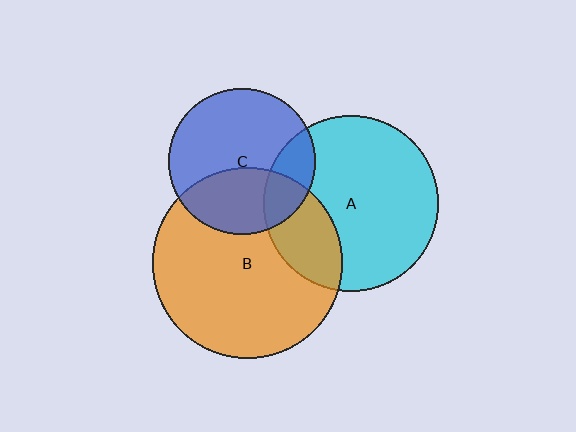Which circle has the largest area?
Circle B (orange).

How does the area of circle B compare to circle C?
Approximately 1.7 times.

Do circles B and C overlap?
Yes.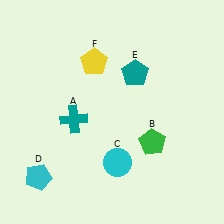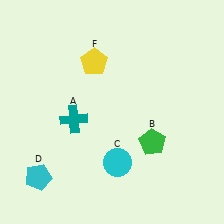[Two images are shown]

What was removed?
The teal pentagon (E) was removed in Image 2.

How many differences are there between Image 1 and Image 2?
There is 1 difference between the two images.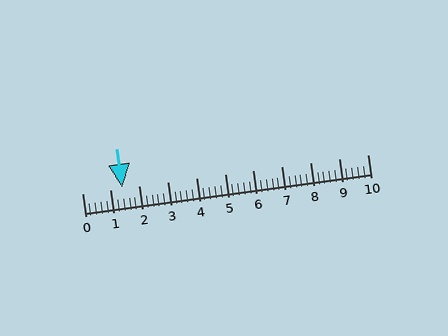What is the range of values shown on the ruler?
The ruler shows values from 0 to 10.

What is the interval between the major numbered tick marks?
The major tick marks are spaced 1 units apart.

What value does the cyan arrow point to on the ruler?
The cyan arrow points to approximately 1.4.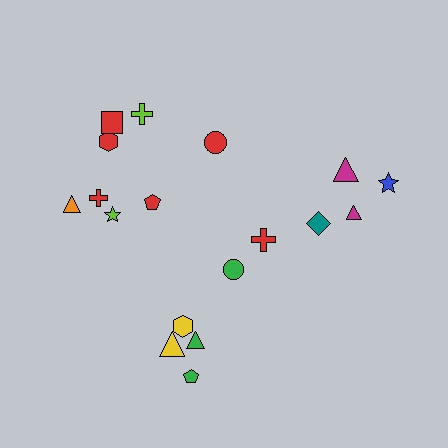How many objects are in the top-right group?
There are 5 objects.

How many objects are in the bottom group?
There are 5 objects.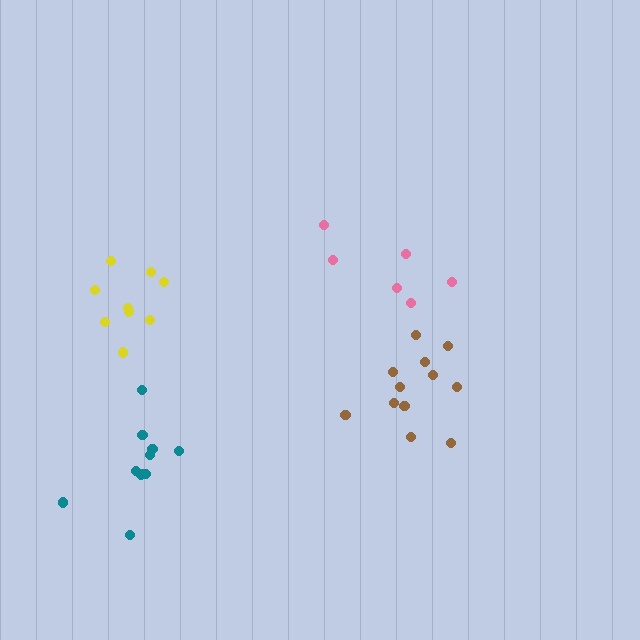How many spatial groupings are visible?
There are 4 spatial groupings.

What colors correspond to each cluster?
The clusters are colored: teal, pink, yellow, brown.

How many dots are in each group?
Group 1: 11 dots, Group 2: 6 dots, Group 3: 9 dots, Group 4: 12 dots (38 total).